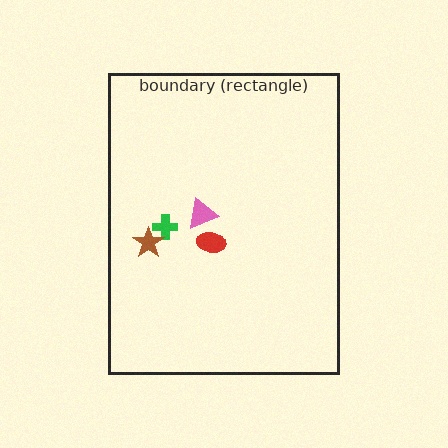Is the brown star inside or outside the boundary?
Inside.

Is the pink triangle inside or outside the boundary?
Inside.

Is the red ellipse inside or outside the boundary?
Inside.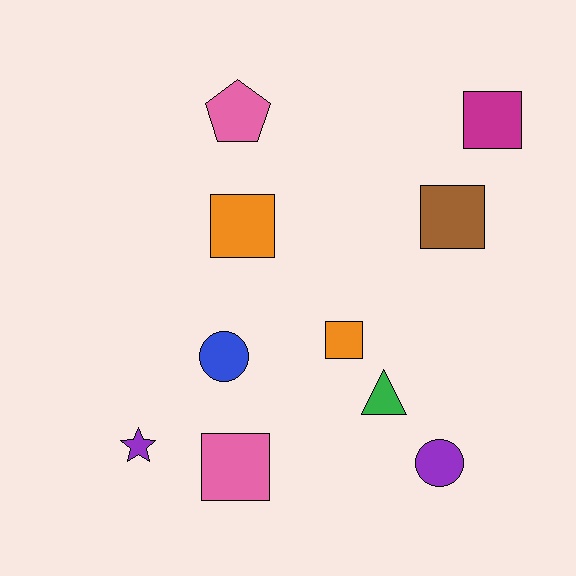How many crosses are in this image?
There are no crosses.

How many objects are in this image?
There are 10 objects.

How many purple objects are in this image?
There are 2 purple objects.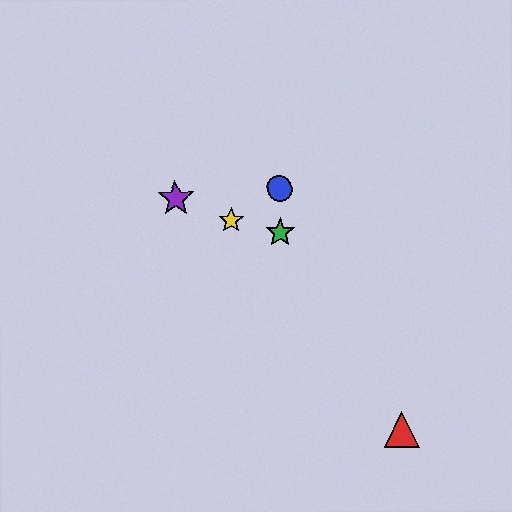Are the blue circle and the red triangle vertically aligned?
No, the blue circle is at x≈280 and the red triangle is at x≈402.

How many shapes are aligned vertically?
2 shapes (the blue circle, the green star) are aligned vertically.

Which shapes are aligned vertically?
The blue circle, the green star are aligned vertically.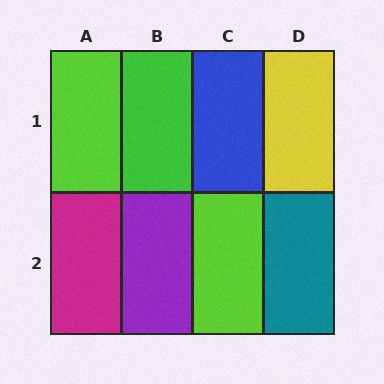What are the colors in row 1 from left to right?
Lime, green, blue, yellow.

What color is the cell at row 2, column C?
Lime.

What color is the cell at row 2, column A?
Magenta.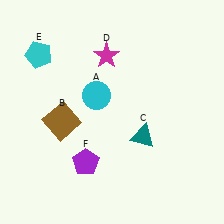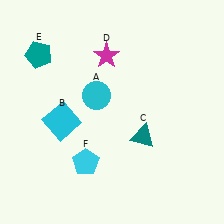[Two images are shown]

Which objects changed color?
B changed from brown to cyan. E changed from cyan to teal. F changed from purple to cyan.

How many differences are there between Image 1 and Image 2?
There are 3 differences between the two images.